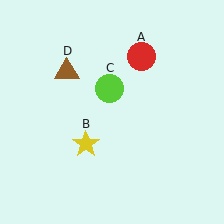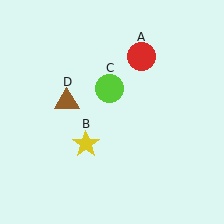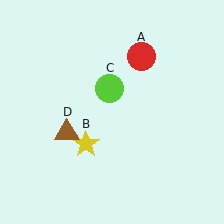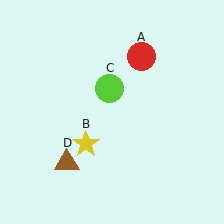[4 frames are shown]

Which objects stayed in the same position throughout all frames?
Red circle (object A) and yellow star (object B) and lime circle (object C) remained stationary.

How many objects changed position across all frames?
1 object changed position: brown triangle (object D).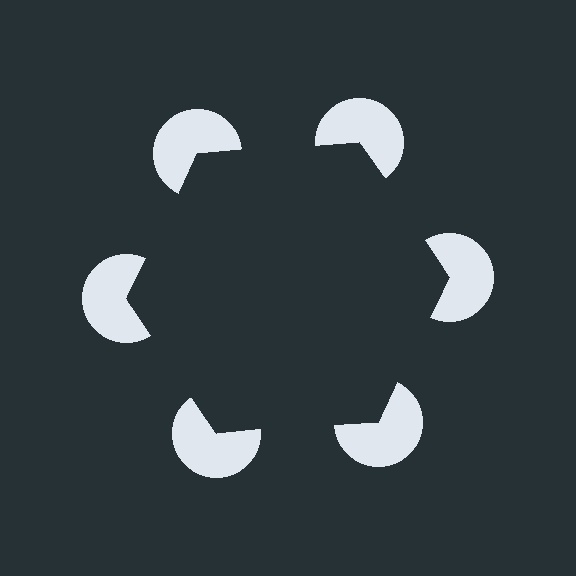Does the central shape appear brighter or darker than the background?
It typically appears slightly darker than the background, even though no actual brightness change is drawn.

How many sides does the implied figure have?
6 sides.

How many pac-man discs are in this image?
There are 6 — one at each vertex of the illusory hexagon.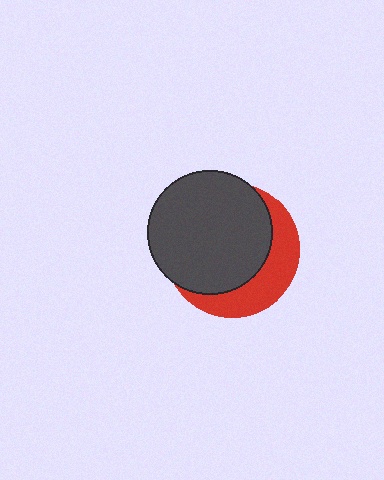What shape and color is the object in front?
The object in front is a dark gray circle.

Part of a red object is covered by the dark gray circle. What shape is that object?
It is a circle.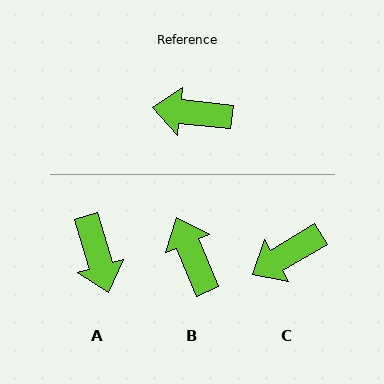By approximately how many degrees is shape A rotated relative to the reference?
Approximately 113 degrees counter-clockwise.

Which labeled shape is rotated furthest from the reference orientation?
A, about 113 degrees away.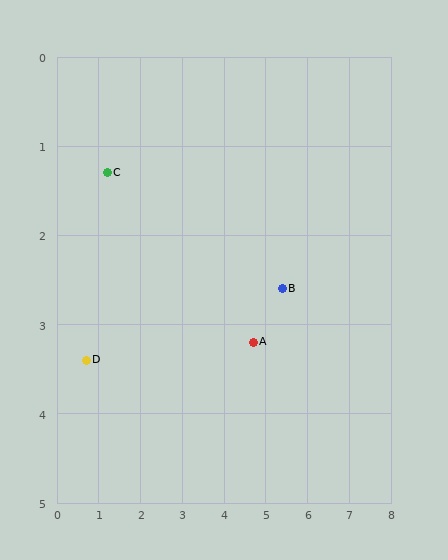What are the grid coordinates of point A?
Point A is at approximately (4.7, 3.2).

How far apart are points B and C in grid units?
Points B and C are about 4.4 grid units apart.